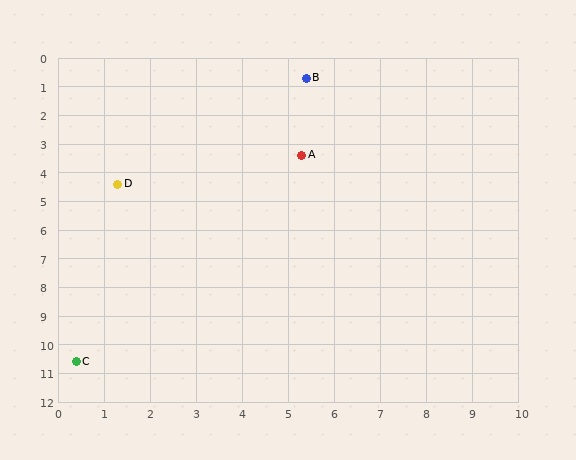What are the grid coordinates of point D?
Point D is at approximately (1.3, 4.4).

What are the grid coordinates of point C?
Point C is at approximately (0.4, 10.6).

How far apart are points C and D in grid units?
Points C and D are about 6.3 grid units apart.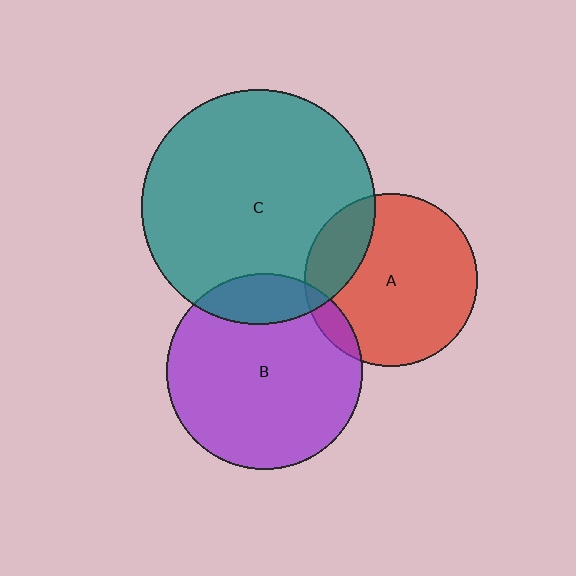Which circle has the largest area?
Circle C (teal).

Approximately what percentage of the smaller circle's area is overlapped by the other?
Approximately 15%.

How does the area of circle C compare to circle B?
Approximately 1.4 times.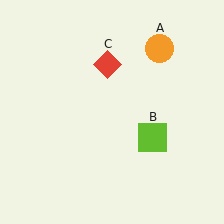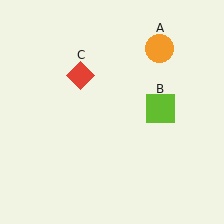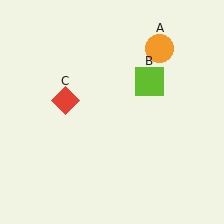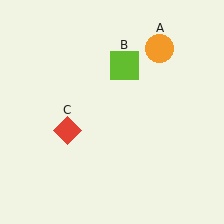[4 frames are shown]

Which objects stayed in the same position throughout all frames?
Orange circle (object A) remained stationary.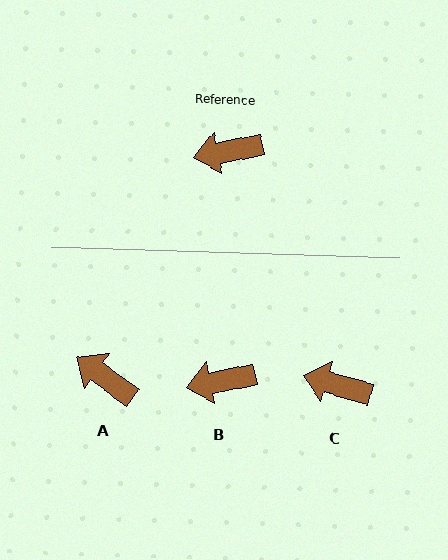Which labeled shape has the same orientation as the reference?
B.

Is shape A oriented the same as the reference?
No, it is off by about 48 degrees.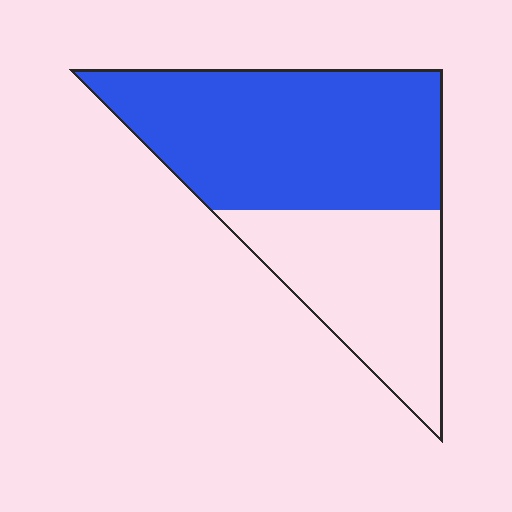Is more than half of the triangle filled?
Yes.